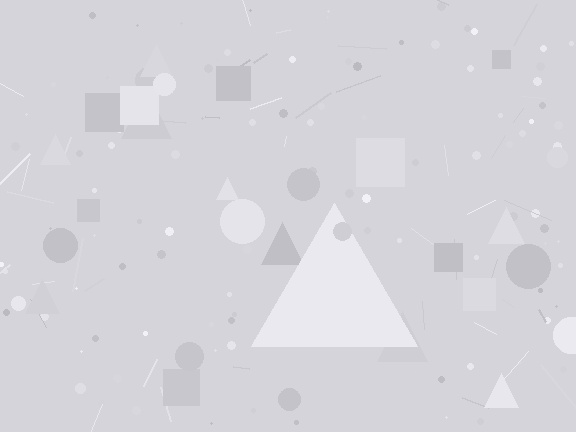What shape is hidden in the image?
A triangle is hidden in the image.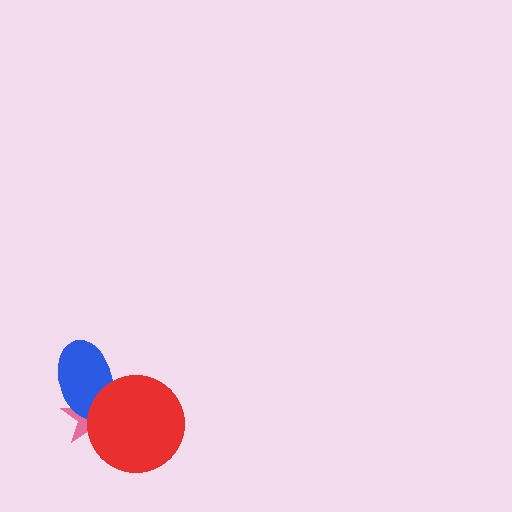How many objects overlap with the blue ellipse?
2 objects overlap with the blue ellipse.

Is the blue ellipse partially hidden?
Yes, it is partially covered by another shape.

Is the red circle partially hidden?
No, no other shape covers it.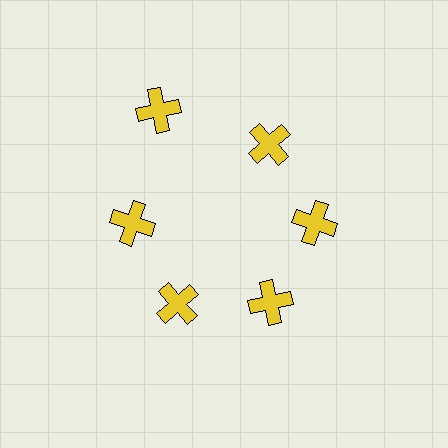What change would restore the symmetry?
The symmetry would be restored by moving it inward, back onto the ring so that all 6 crosses sit at equal angles and equal distance from the center.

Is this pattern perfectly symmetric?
No. The 6 yellow crosses are arranged in a ring, but one element near the 11 o'clock position is pushed outward from the center, breaking the 6-fold rotational symmetry.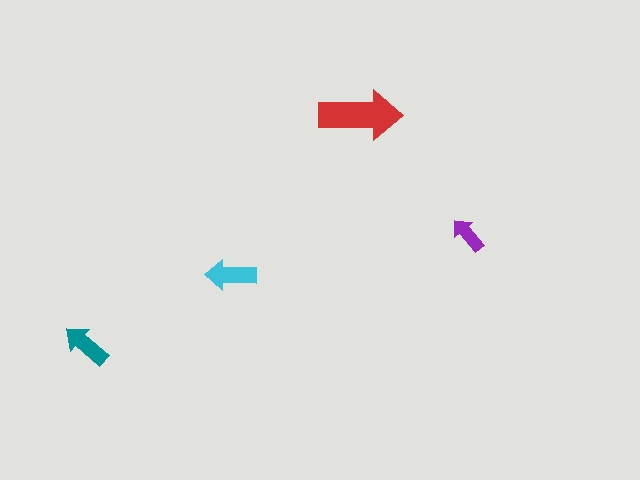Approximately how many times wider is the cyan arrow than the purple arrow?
About 1.5 times wider.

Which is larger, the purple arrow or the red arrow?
The red one.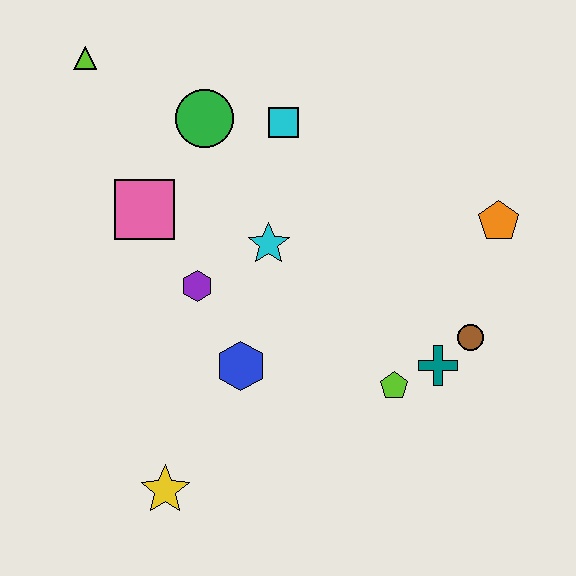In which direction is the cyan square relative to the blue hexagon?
The cyan square is above the blue hexagon.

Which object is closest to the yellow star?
The blue hexagon is closest to the yellow star.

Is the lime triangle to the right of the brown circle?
No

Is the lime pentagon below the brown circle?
Yes